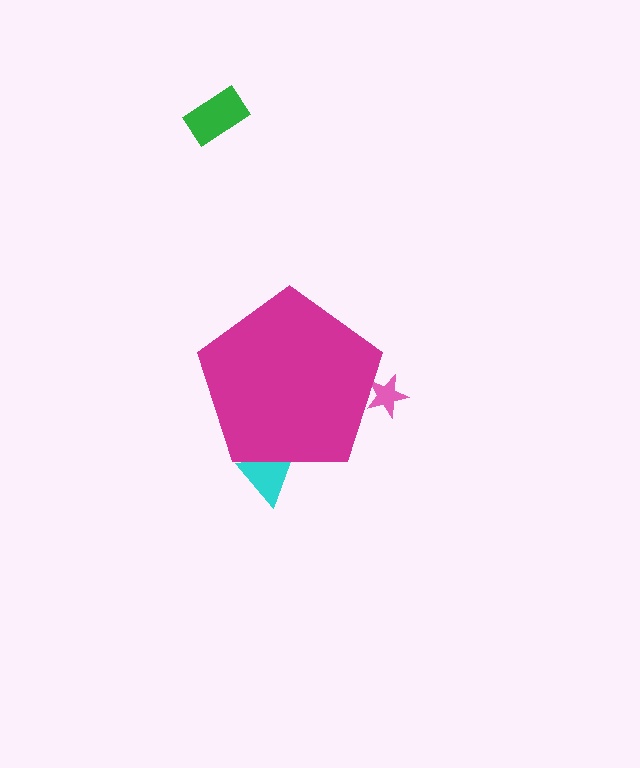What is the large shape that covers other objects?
A magenta pentagon.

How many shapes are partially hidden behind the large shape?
2 shapes are partially hidden.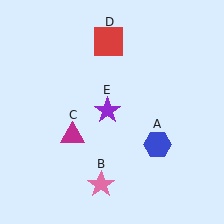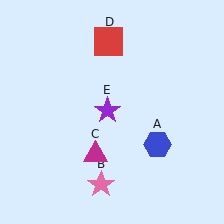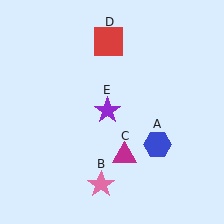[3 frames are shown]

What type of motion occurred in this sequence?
The magenta triangle (object C) rotated counterclockwise around the center of the scene.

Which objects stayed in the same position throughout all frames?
Blue hexagon (object A) and pink star (object B) and red square (object D) and purple star (object E) remained stationary.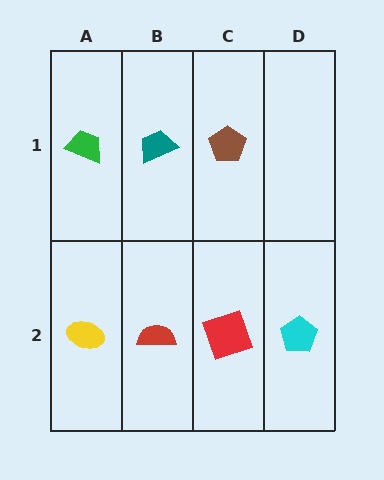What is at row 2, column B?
A red semicircle.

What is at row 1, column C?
A brown pentagon.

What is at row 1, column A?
A green trapezoid.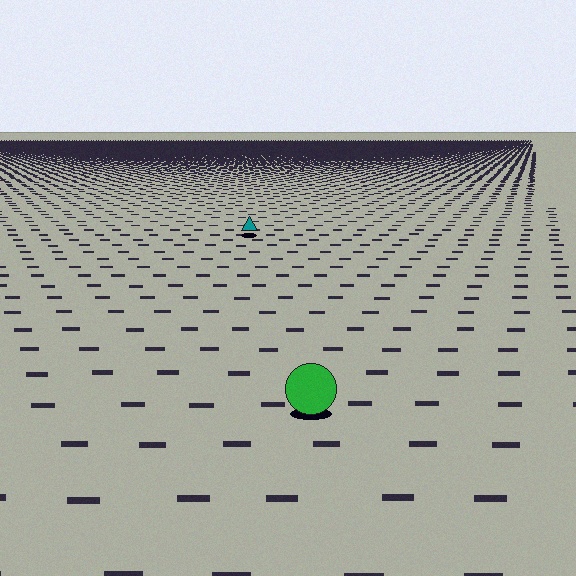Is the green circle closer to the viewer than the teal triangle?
Yes. The green circle is closer — you can tell from the texture gradient: the ground texture is coarser near it.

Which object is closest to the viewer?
The green circle is closest. The texture marks near it are larger and more spread out.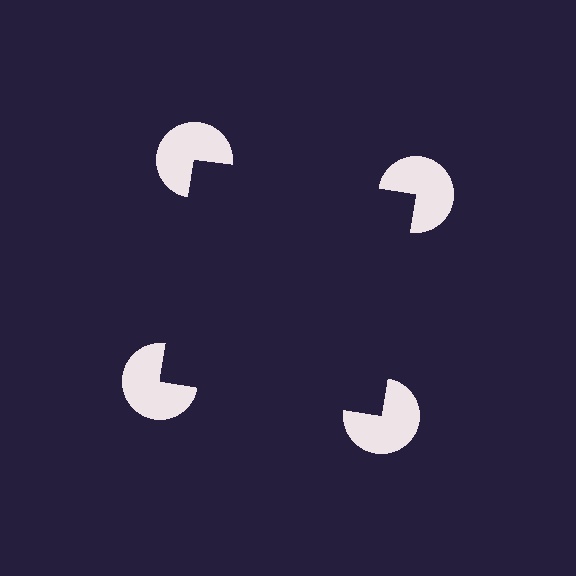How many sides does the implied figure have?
4 sides.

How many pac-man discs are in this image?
There are 4 — one at each vertex of the illusory square.